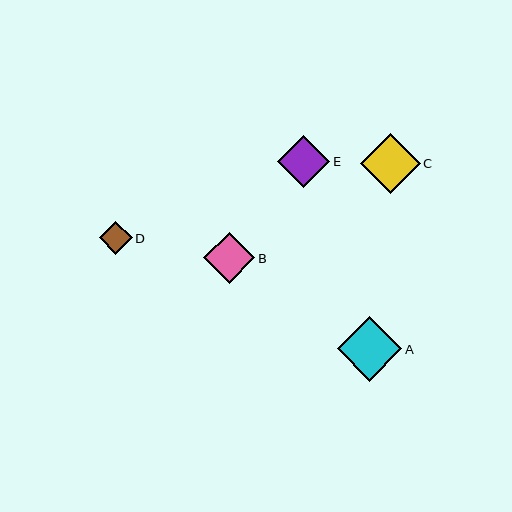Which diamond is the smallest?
Diamond D is the smallest with a size of approximately 33 pixels.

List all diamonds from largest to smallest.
From largest to smallest: A, C, E, B, D.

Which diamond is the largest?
Diamond A is the largest with a size of approximately 65 pixels.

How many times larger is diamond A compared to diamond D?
Diamond A is approximately 2.0 times the size of diamond D.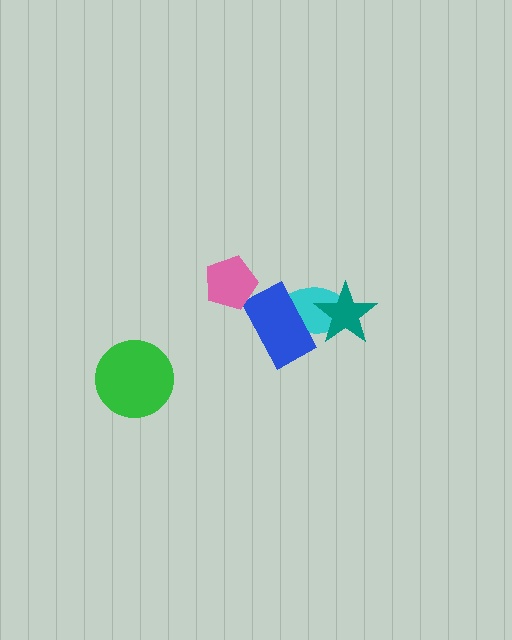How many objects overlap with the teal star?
1 object overlaps with the teal star.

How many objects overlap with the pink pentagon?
0 objects overlap with the pink pentagon.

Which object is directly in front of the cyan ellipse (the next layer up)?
The teal star is directly in front of the cyan ellipse.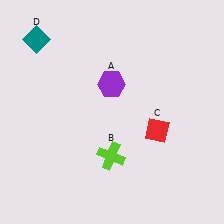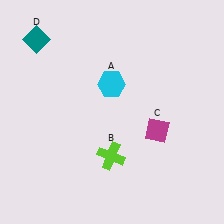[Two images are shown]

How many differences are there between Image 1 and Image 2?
There are 2 differences between the two images.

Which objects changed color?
A changed from purple to cyan. C changed from red to magenta.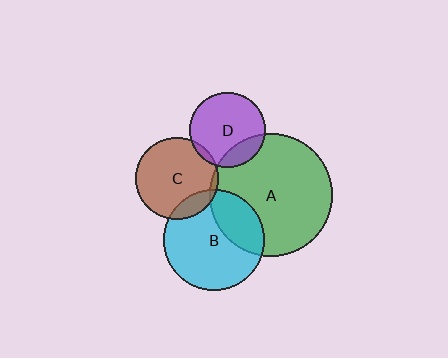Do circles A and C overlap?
Yes.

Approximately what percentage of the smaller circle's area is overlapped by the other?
Approximately 5%.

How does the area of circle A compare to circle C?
Approximately 2.2 times.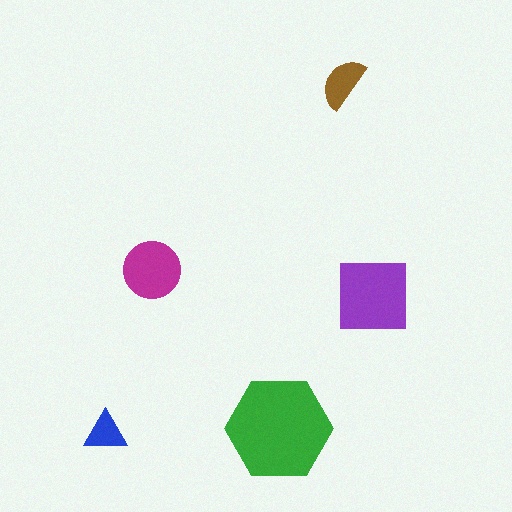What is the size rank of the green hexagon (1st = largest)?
1st.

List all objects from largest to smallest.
The green hexagon, the purple square, the magenta circle, the brown semicircle, the blue triangle.